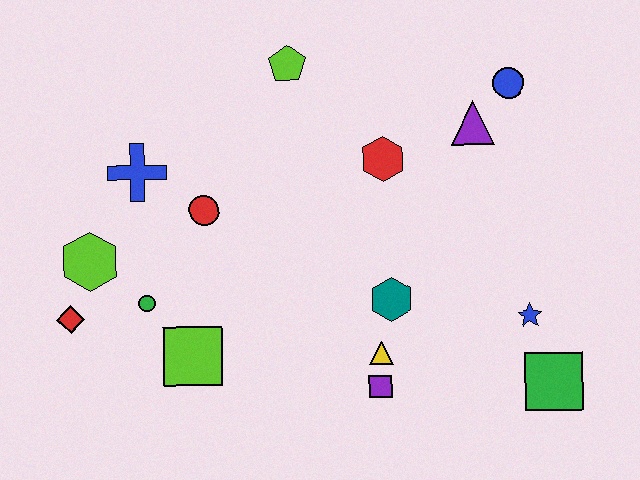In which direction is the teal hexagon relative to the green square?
The teal hexagon is to the left of the green square.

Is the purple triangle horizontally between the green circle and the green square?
Yes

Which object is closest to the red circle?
The blue cross is closest to the red circle.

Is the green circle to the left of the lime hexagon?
No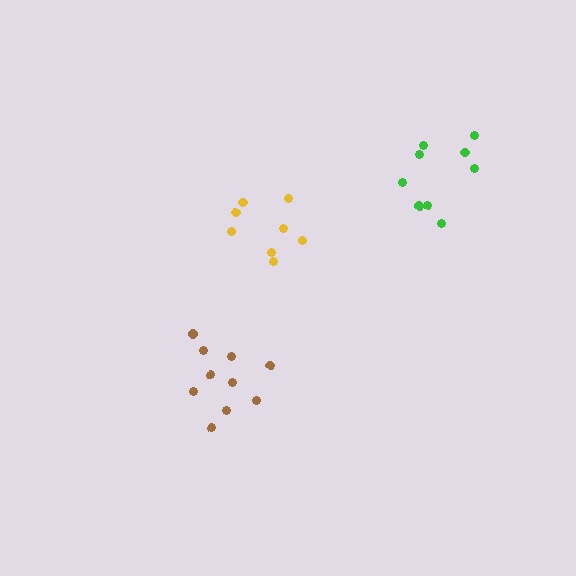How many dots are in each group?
Group 1: 8 dots, Group 2: 10 dots, Group 3: 9 dots (27 total).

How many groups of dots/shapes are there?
There are 3 groups.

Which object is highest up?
The green cluster is topmost.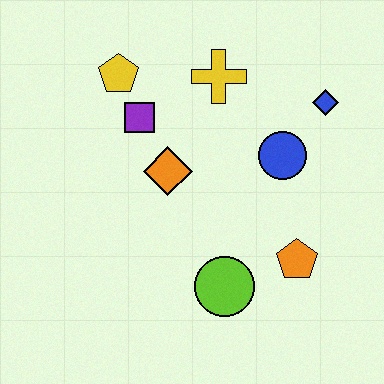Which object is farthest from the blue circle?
The yellow pentagon is farthest from the blue circle.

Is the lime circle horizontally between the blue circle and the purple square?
Yes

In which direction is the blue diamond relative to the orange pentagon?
The blue diamond is above the orange pentagon.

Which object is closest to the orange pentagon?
The lime circle is closest to the orange pentagon.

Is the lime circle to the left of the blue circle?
Yes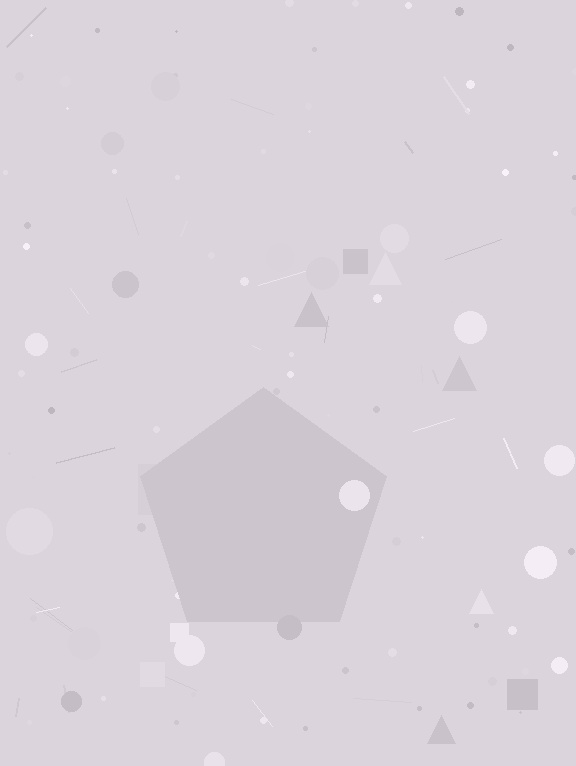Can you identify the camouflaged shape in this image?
The camouflaged shape is a pentagon.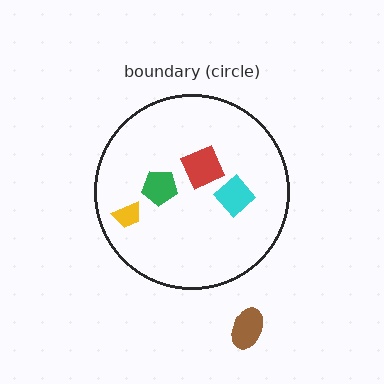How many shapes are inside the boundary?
4 inside, 1 outside.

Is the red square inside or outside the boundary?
Inside.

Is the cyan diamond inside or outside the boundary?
Inside.